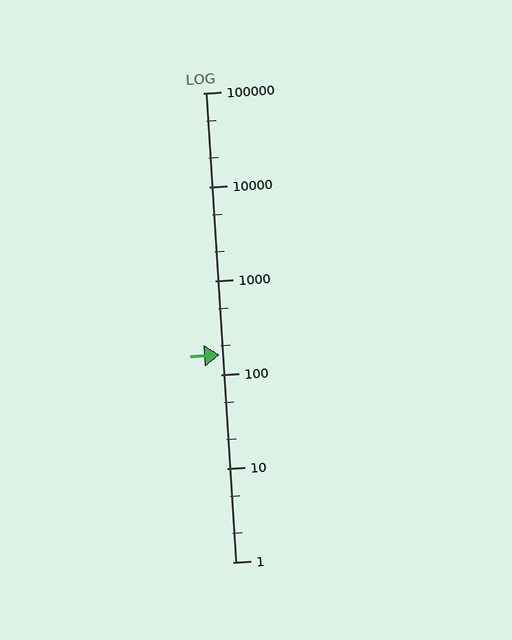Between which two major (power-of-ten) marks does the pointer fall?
The pointer is between 100 and 1000.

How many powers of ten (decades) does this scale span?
The scale spans 5 decades, from 1 to 100000.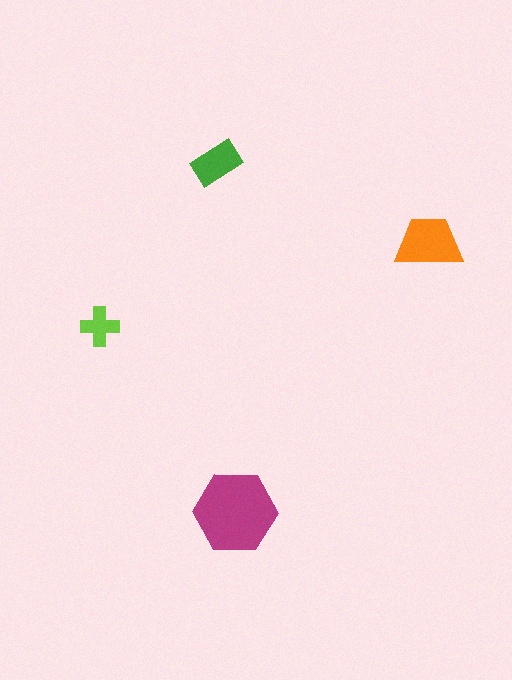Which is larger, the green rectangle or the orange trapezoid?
The orange trapezoid.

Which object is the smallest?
The lime cross.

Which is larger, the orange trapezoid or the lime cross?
The orange trapezoid.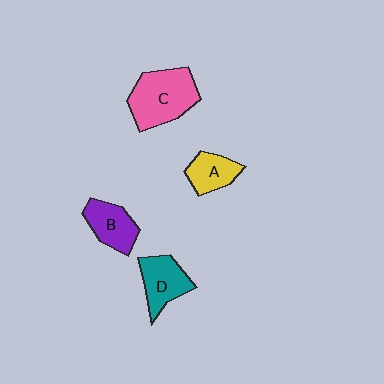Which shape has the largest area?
Shape C (pink).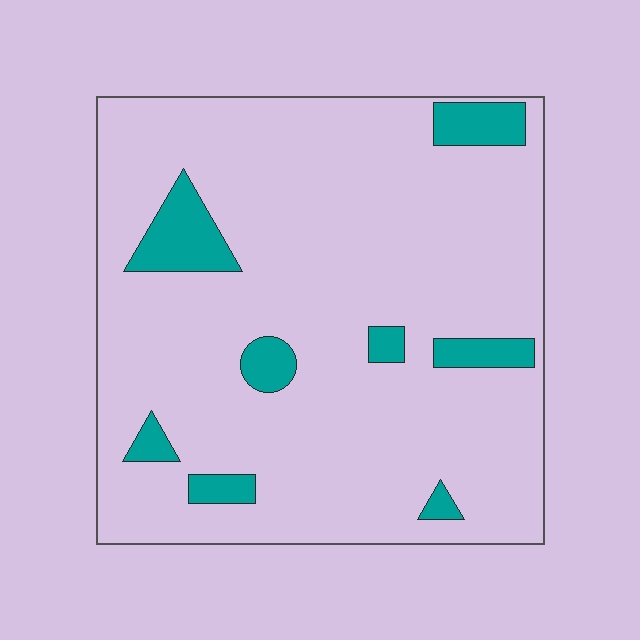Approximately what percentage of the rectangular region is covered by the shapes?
Approximately 10%.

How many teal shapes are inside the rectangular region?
8.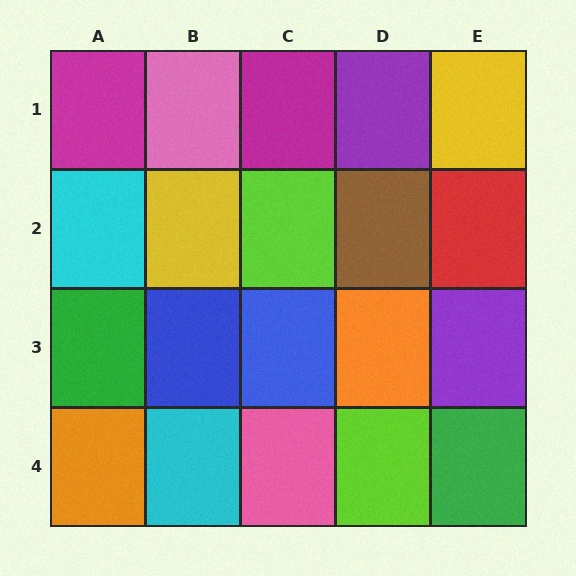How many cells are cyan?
2 cells are cyan.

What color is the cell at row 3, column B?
Blue.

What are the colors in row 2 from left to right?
Cyan, yellow, lime, brown, red.